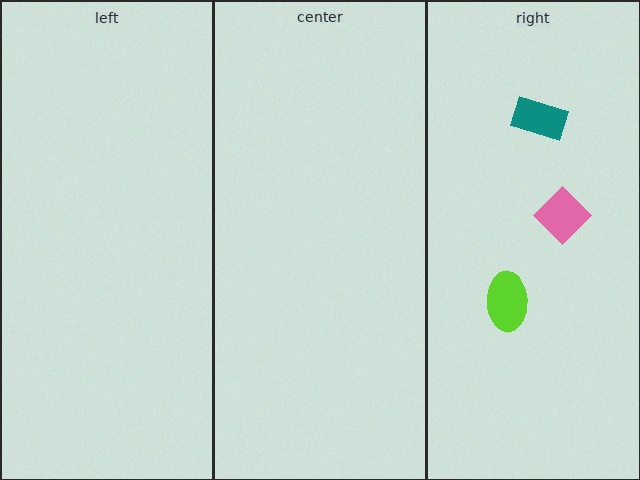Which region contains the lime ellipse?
The right region.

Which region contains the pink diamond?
The right region.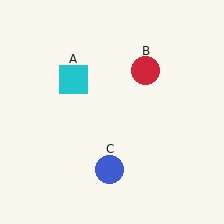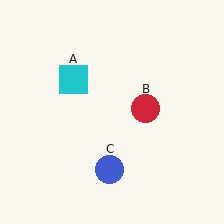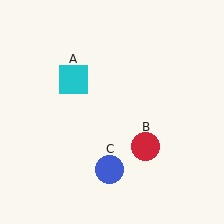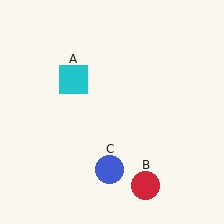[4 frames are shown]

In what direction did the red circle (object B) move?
The red circle (object B) moved down.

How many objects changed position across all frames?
1 object changed position: red circle (object B).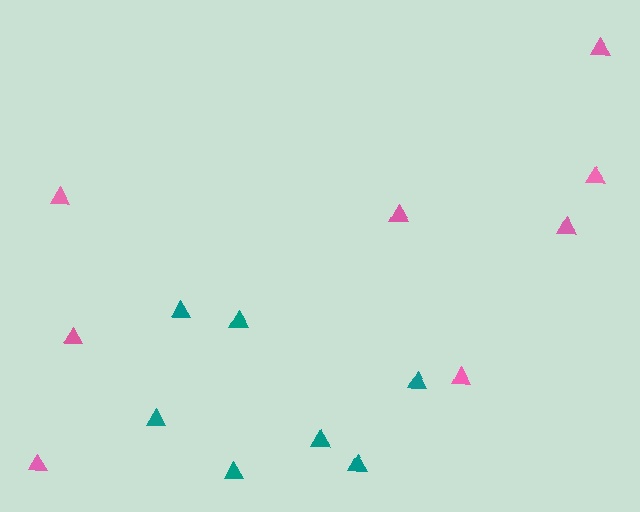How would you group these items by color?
There are 2 groups: one group of teal triangles (7) and one group of pink triangles (8).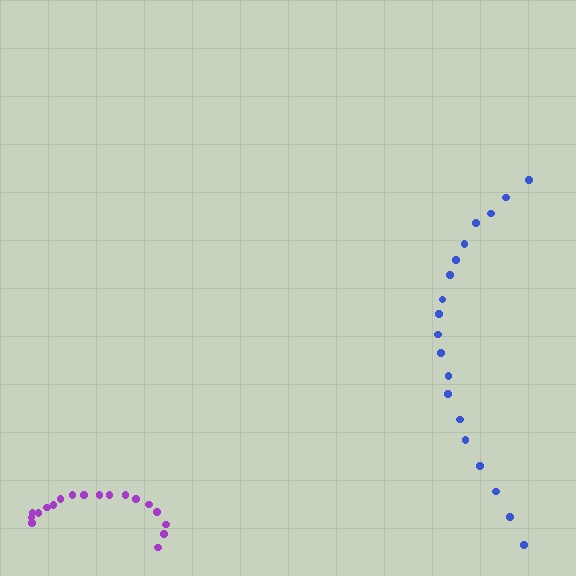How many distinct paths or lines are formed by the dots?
There are 2 distinct paths.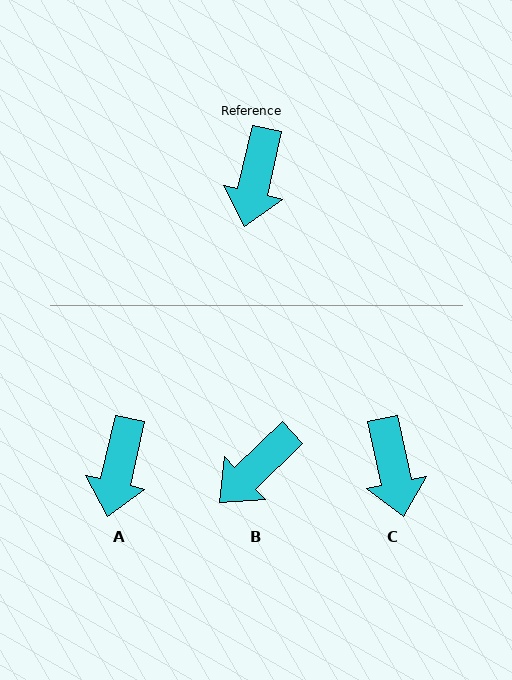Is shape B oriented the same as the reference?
No, it is off by about 33 degrees.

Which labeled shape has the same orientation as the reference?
A.